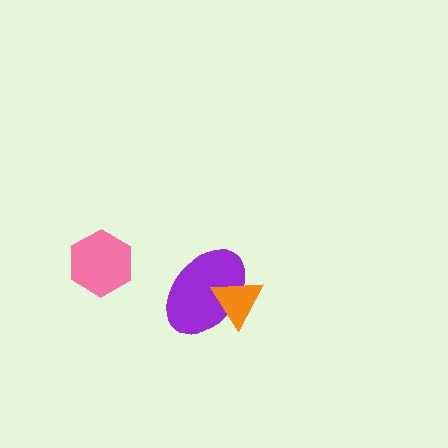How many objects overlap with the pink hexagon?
0 objects overlap with the pink hexagon.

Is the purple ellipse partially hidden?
Yes, it is partially covered by another shape.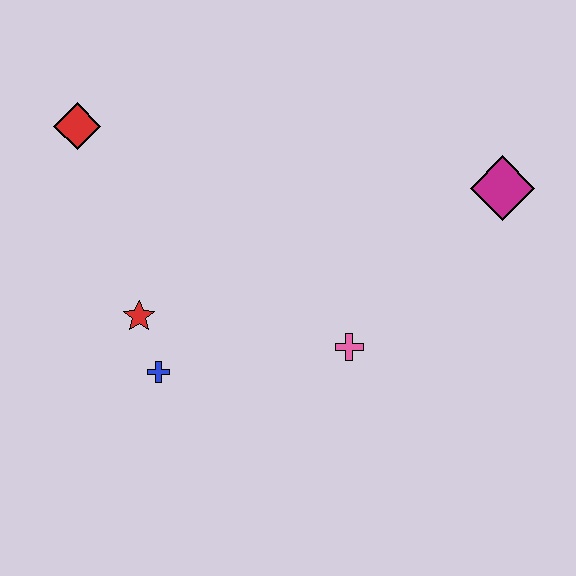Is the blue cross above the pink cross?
No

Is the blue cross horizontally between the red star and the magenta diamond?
Yes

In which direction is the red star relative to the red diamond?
The red star is below the red diamond.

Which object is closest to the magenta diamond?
The pink cross is closest to the magenta diamond.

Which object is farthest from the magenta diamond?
The red diamond is farthest from the magenta diamond.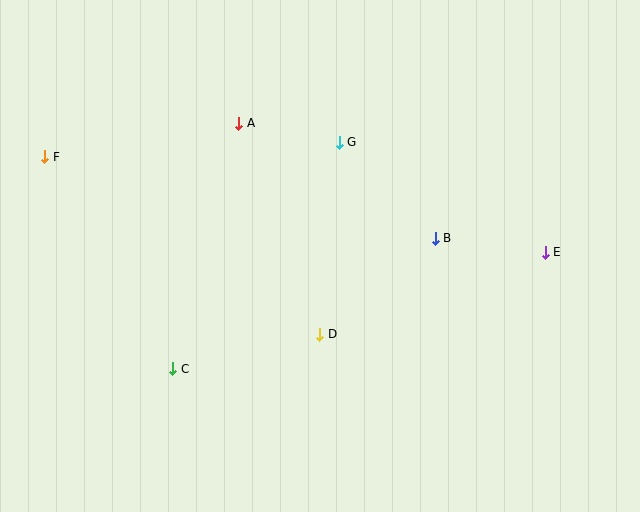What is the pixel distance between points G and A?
The distance between G and A is 102 pixels.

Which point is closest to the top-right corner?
Point E is closest to the top-right corner.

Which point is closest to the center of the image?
Point D at (320, 334) is closest to the center.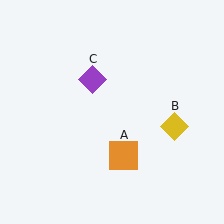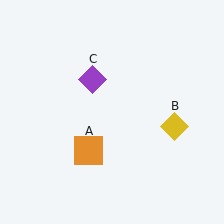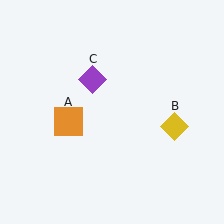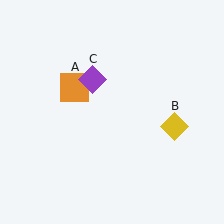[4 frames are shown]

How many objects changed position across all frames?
1 object changed position: orange square (object A).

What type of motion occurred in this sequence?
The orange square (object A) rotated clockwise around the center of the scene.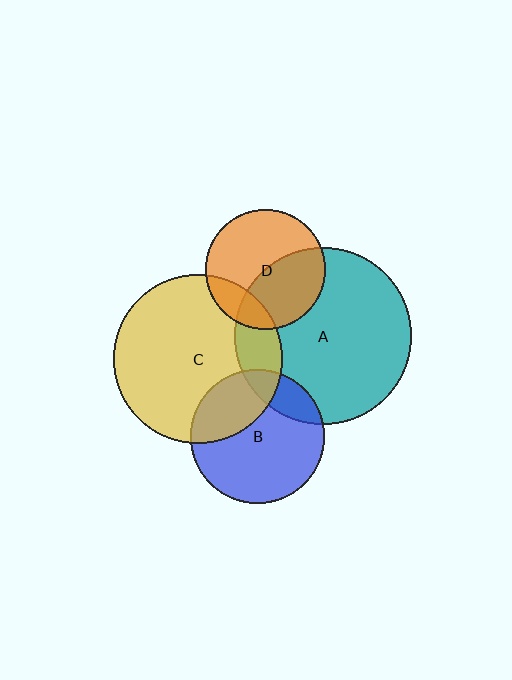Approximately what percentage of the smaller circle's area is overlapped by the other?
Approximately 15%.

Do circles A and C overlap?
Yes.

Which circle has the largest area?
Circle A (teal).